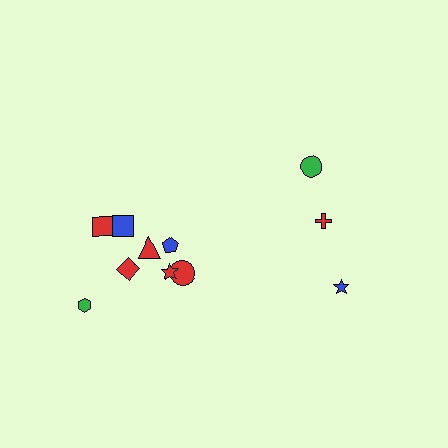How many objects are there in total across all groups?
There are 11 objects.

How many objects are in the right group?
There are 3 objects.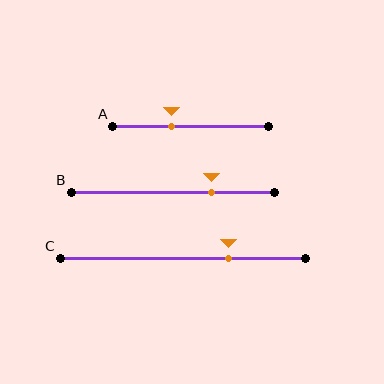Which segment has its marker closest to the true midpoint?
Segment A has its marker closest to the true midpoint.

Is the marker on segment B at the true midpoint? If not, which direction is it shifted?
No, the marker on segment B is shifted to the right by about 19% of the segment length.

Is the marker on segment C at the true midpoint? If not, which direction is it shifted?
No, the marker on segment C is shifted to the right by about 19% of the segment length.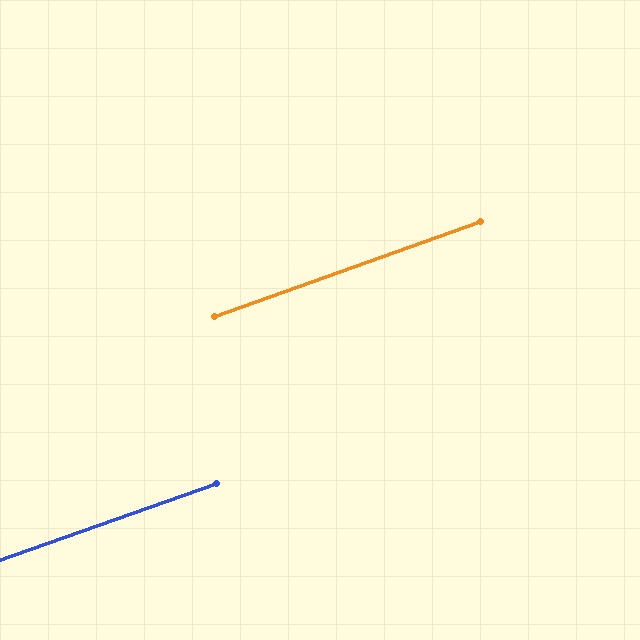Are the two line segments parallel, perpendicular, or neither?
Parallel — their directions differ by only 0.3°.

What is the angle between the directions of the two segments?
Approximately 0 degrees.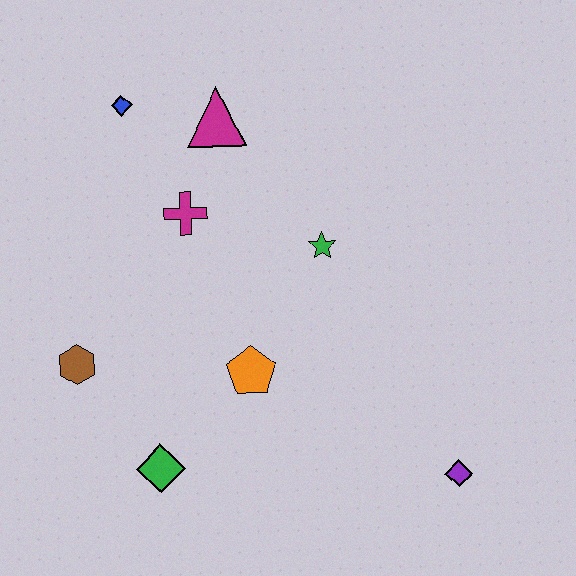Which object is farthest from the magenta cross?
The purple diamond is farthest from the magenta cross.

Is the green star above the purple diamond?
Yes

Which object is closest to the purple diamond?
The orange pentagon is closest to the purple diamond.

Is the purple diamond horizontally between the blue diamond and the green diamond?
No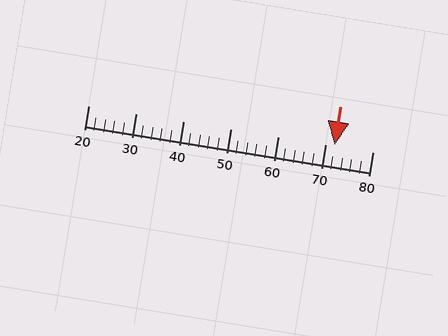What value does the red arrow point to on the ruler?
The red arrow points to approximately 72.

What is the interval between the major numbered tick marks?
The major tick marks are spaced 10 units apart.